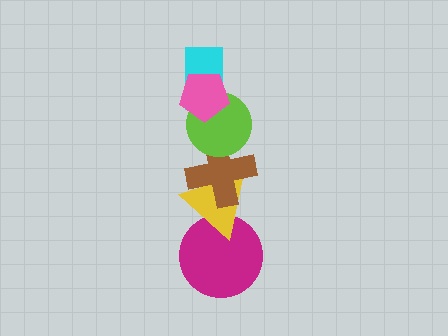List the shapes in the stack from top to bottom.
From top to bottom: the pink pentagon, the cyan rectangle, the lime circle, the brown cross, the yellow triangle, the magenta circle.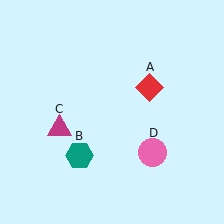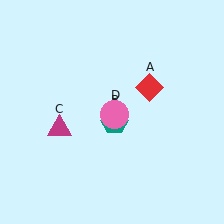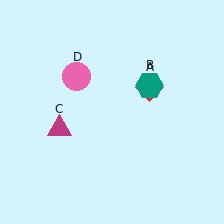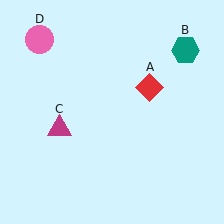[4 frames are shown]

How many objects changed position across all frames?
2 objects changed position: teal hexagon (object B), pink circle (object D).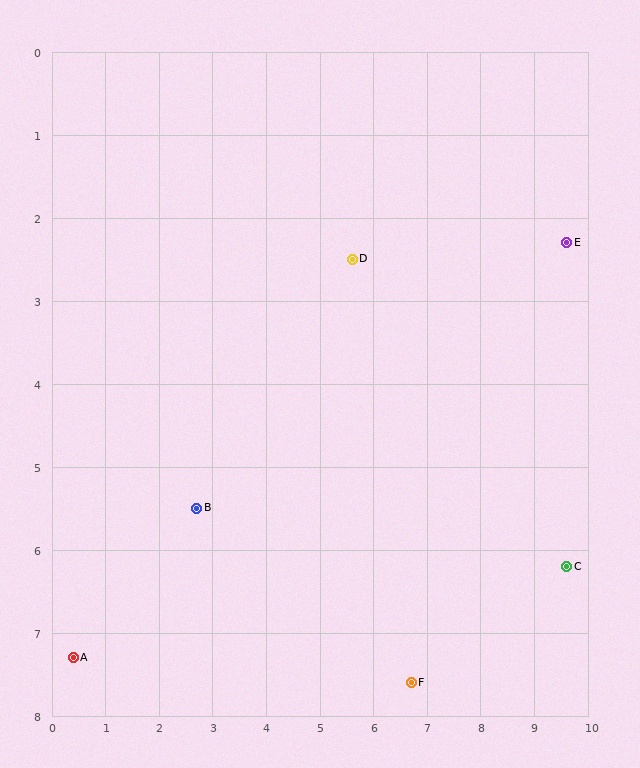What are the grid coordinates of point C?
Point C is at approximately (9.6, 6.2).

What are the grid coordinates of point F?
Point F is at approximately (6.7, 7.6).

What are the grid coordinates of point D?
Point D is at approximately (5.6, 2.5).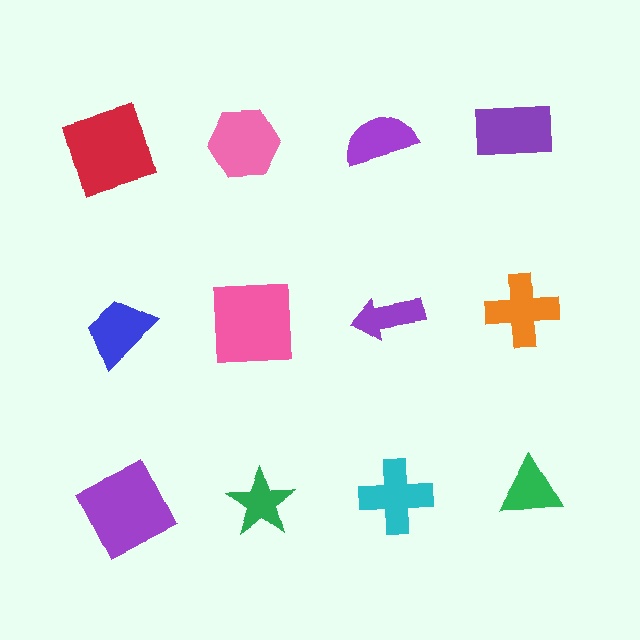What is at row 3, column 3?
A cyan cross.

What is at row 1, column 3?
A purple semicircle.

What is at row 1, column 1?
A red square.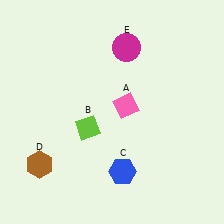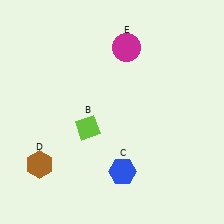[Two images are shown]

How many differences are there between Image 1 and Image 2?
There is 1 difference between the two images.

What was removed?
The pink diamond (A) was removed in Image 2.